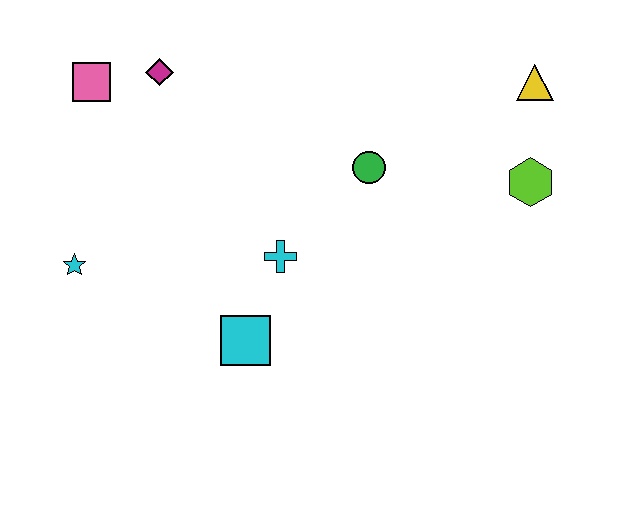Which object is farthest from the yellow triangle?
The cyan star is farthest from the yellow triangle.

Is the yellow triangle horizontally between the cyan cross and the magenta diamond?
No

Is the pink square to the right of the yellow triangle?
No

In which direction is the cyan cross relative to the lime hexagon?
The cyan cross is to the left of the lime hexagon.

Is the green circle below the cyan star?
No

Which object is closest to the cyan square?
The cyan cross is closest to the cyan square.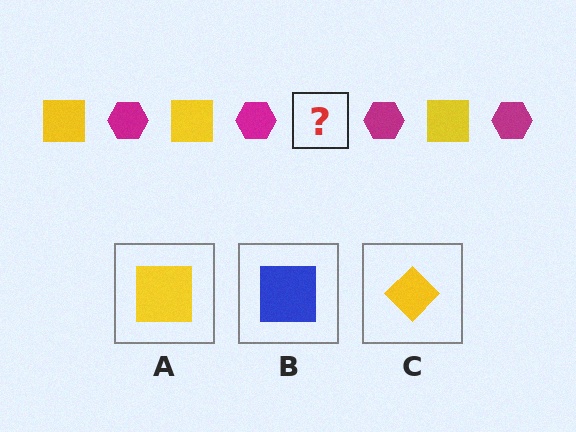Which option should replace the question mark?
Option A.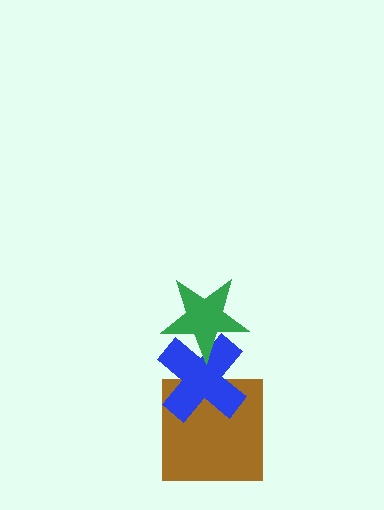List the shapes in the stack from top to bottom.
From top to bottom: the green star, the blue cross, the brown square.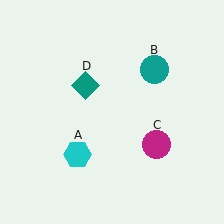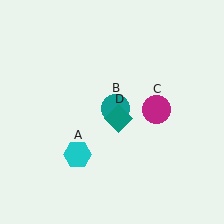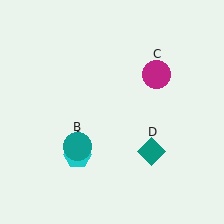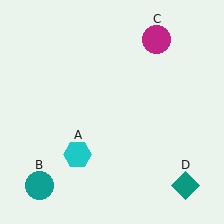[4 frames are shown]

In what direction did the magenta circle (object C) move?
The magenta circle (object C) moved up.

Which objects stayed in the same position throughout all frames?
Cyan hexagon (object A) remained stationary.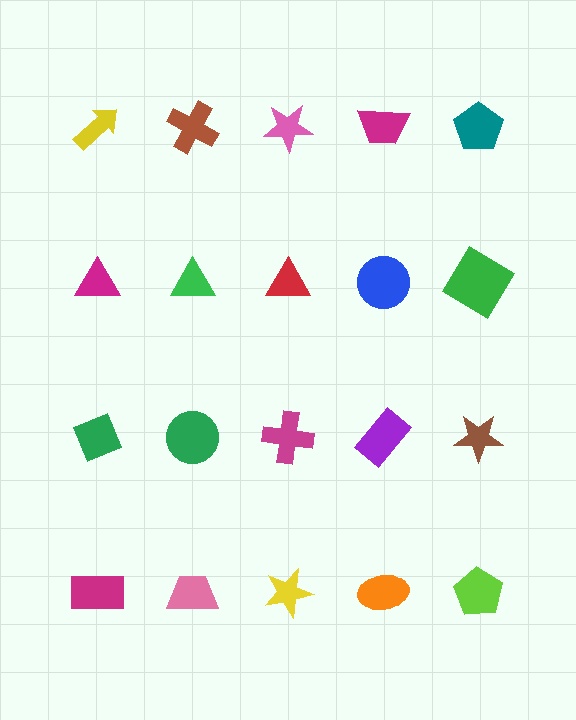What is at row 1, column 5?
A teal pentagon.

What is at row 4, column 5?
A lime pentagon.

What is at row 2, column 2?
A green triangle.